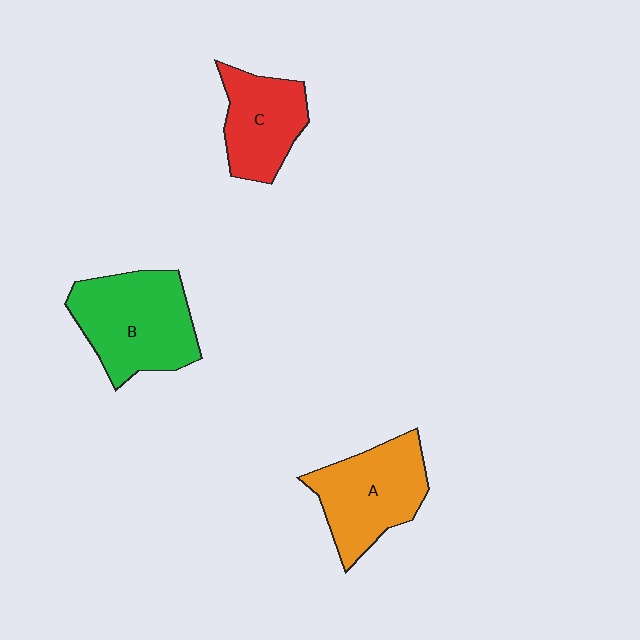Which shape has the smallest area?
Shape C (red).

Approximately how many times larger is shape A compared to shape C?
Approximately 1.3 times.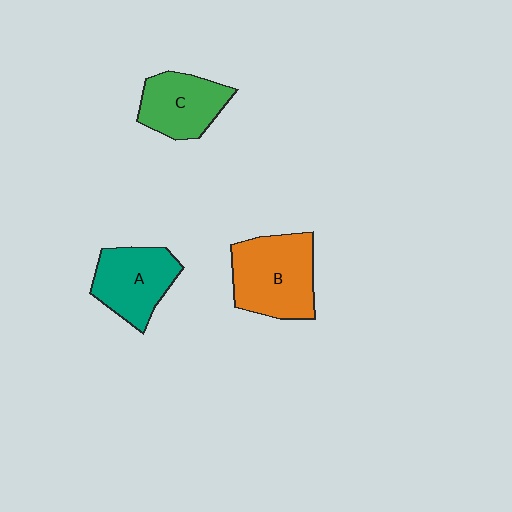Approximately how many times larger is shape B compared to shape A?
Approximately 1.2 times.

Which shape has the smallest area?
Shape C (green).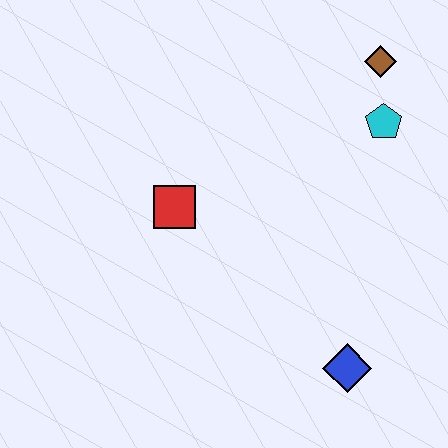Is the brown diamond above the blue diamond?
Yes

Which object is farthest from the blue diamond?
The brown diamond is farthest from the blue diamond.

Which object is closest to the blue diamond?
The red square is closest to the blue diamond.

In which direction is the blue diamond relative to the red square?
The blue diamond is to the right of the red square.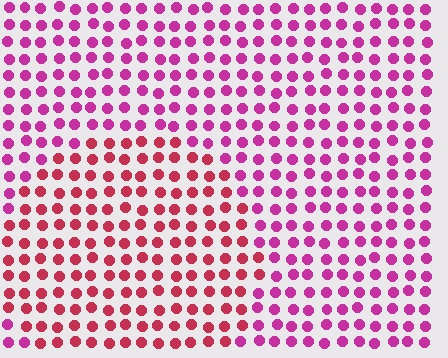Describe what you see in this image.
The image is filled with small magenta elements in a uniform arrangement. A circle-shaped region is visible where the elements are tinted to a slightly different hue, forming a subtle color boundary.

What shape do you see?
I see a circle.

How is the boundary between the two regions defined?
The boundary is defined purely by a slight shift in hue (about 31 degrees). Spacing, size, and orientation are identical on both sides.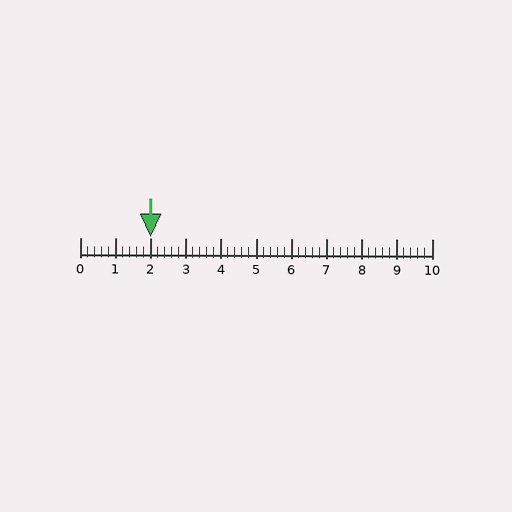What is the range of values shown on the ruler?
The ruler shows values from 0 to 10.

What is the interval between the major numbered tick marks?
The major tick marks are spaced 1 units apart.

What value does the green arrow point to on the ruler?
The green arrow points to approximately 2.0.